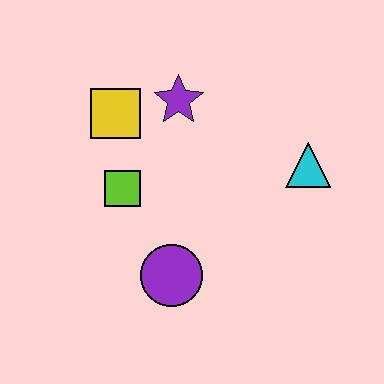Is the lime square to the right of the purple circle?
No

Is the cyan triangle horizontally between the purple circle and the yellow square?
No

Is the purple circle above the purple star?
No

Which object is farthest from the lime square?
The cyan triangle is farthest from the lime square.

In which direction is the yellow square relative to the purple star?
The yellow square is to the left of the purple star.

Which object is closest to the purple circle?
The lime square is closest to the purple circle.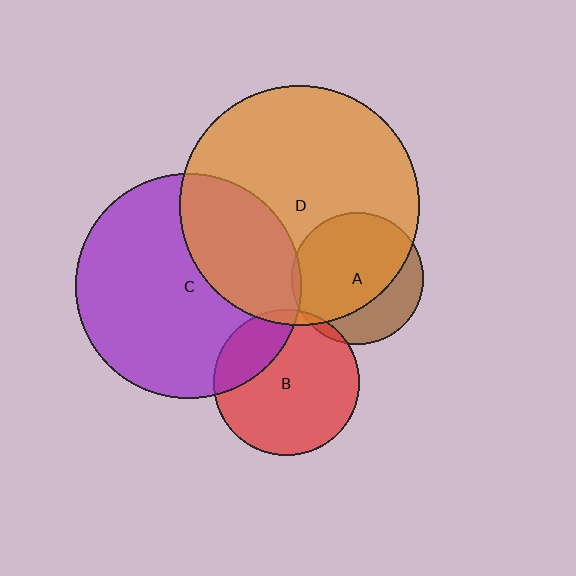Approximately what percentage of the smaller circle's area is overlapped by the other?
Approximately 25%.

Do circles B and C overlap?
Yes.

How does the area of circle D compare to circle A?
Approximately 3.3 times.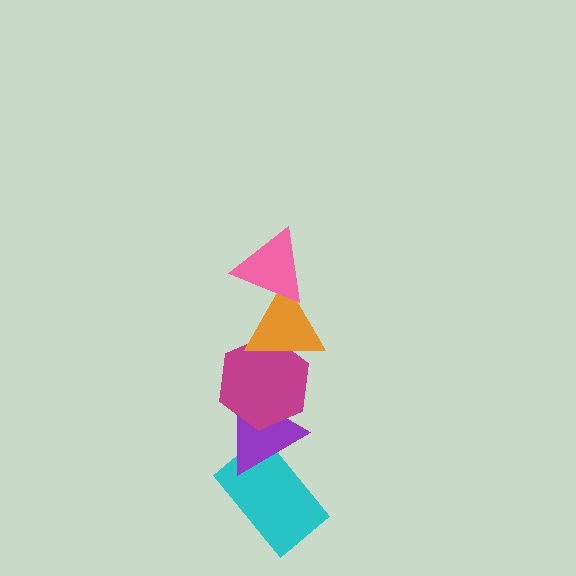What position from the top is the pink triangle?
The pink triangle is 1st from the top.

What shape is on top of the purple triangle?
The magenta hexagon is on top of the purple triangle.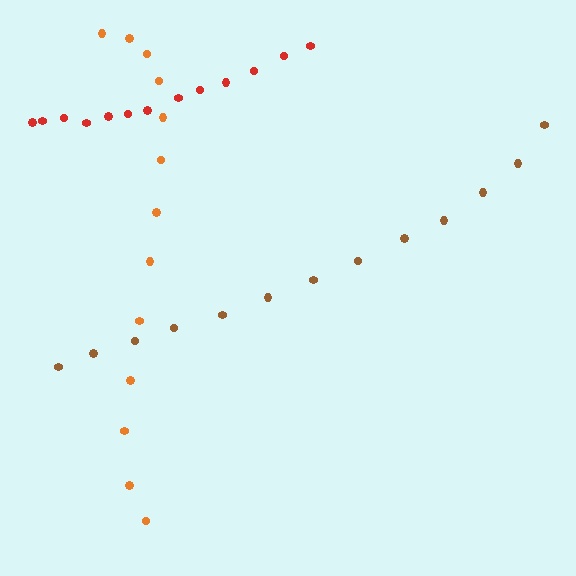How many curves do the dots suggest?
There are 3 distinct paths.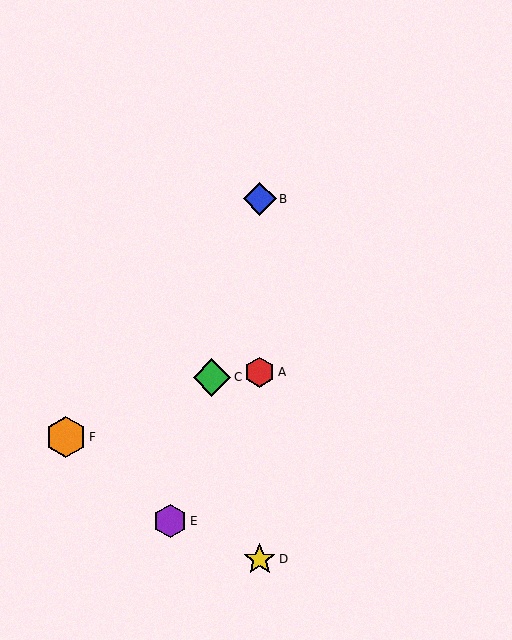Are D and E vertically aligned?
No, D is at x≈260 and E is at x≈170.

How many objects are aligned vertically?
3 objects (A, B, D) are aligned vertically.